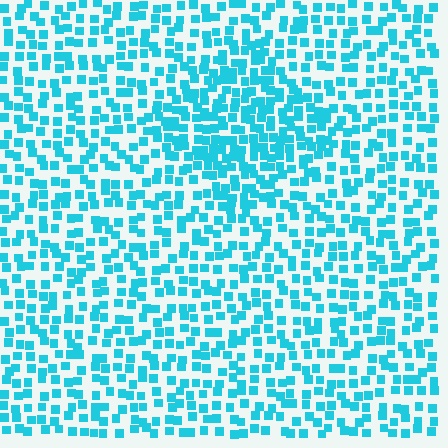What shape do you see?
I see a diamond.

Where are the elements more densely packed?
The elements are more densely packed inside the diamond boundary.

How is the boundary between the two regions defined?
The boundary is defined by a change in element density (approximately 1.7x ratio). All elements are the same color, size, and shape.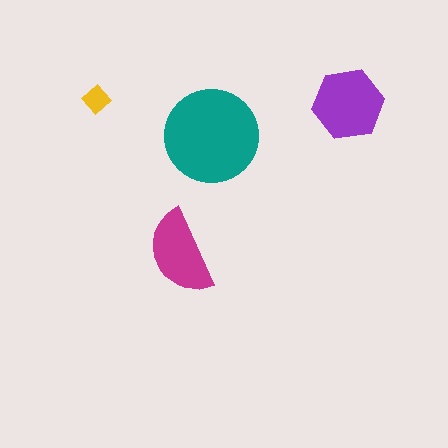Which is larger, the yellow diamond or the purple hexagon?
The purple hexagon.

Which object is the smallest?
The yellow diamond.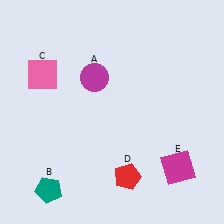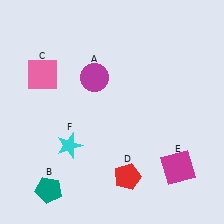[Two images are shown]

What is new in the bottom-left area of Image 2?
A cyan star (F) was added in the bottom-left area of Image 2.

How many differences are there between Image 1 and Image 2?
There is 1 difference between the two images.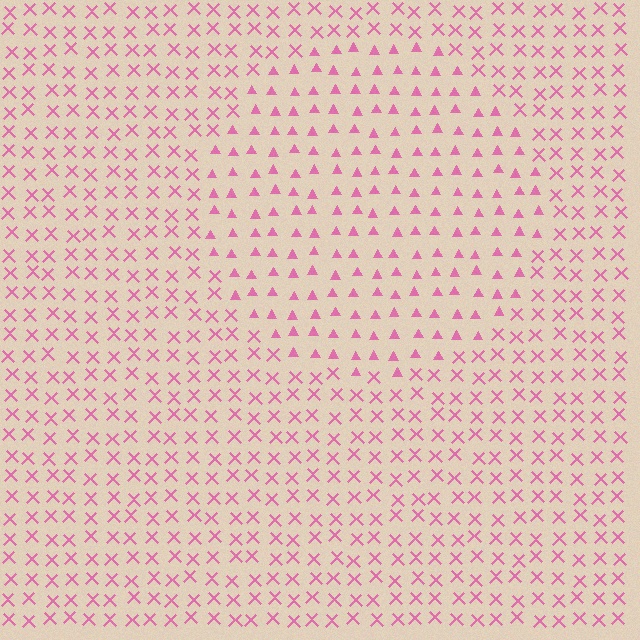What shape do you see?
I see a circle.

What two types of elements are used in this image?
The image uses triangles inside the circle region and X marks outside it.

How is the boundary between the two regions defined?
The boundary is defined by a change in element shape: triangles inside vs. X marks outside. All elements share the same color and spacing.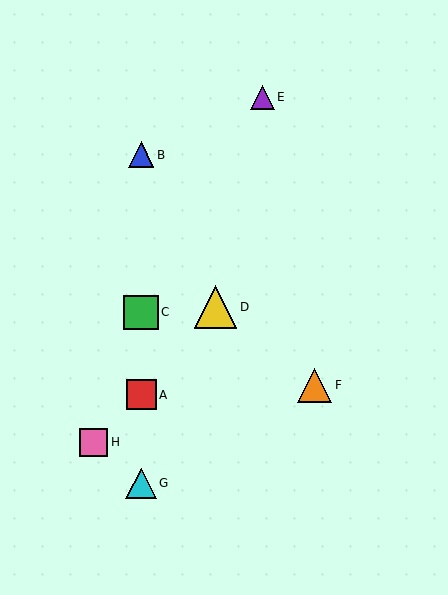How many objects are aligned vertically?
4 objects (A, B, C, G) are aligned vertically.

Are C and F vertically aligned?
No, C is at x≈141 and F is at x≈314.